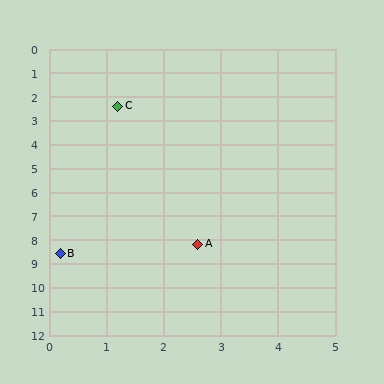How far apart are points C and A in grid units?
Points C and A are about 6.0 grid units apart.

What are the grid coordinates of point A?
Point A is at approximately (2.6, 8.2).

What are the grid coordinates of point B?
Point B is at approximately (0.2, 8.6).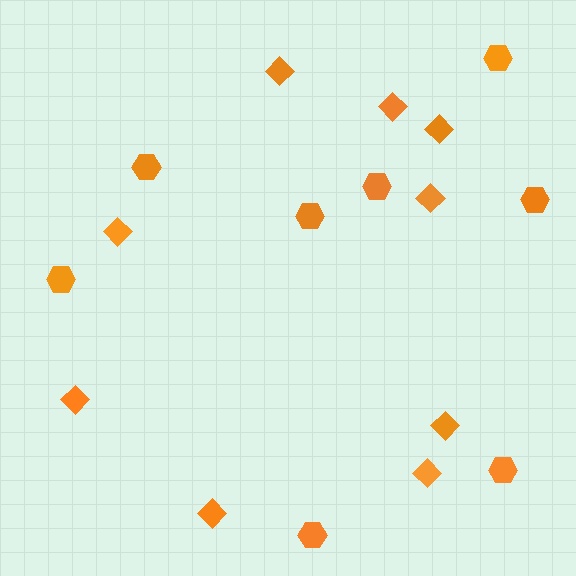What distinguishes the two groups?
There are 2 groups: one group of hexagons (8) and one group of diamonds (9).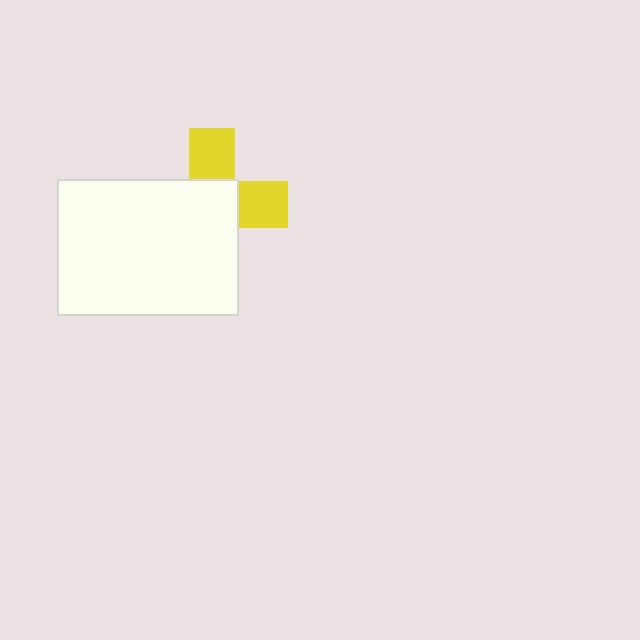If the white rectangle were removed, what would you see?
You would see the complete yellow cross.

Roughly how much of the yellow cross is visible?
A small part of it is visible (roughly 38%).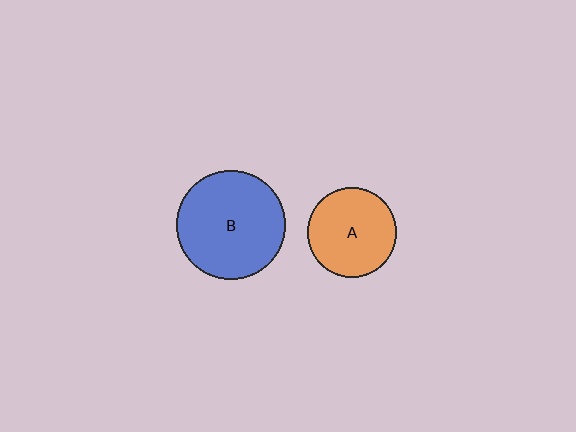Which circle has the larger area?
Circle B (blue).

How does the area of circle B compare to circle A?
Approximately 1.5 times.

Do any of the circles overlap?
No, none of the circles overlap.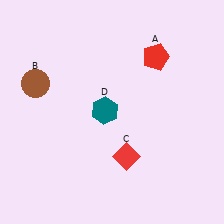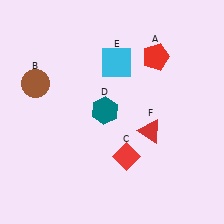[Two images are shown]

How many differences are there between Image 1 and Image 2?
There are 2 differences between the two images.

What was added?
A cyan square (E), a red triangle (F) were added in Image 2.